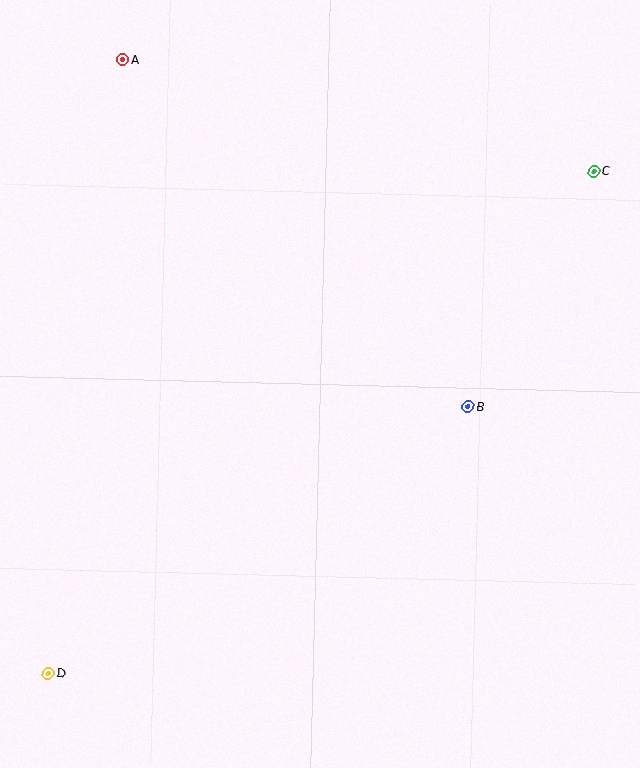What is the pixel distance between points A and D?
The distance between A and D is 618 pixels.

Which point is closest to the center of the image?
Point B at (468, 407) is closest to the center.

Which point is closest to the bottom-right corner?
Point B is closest to the bottom-right corner.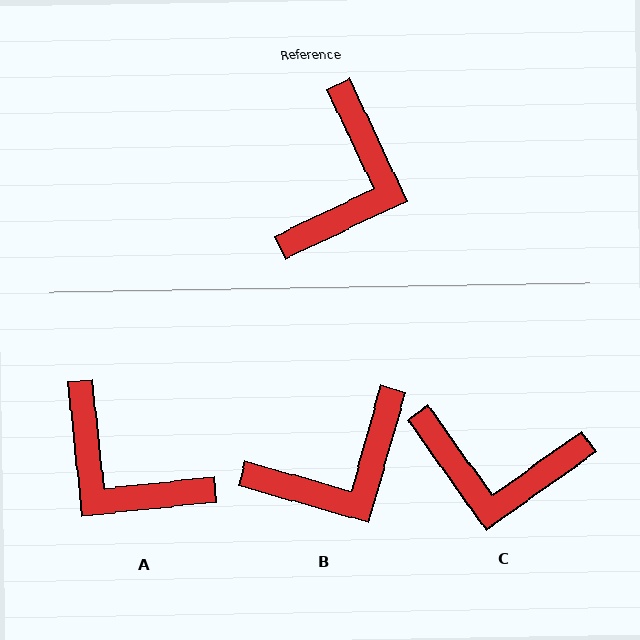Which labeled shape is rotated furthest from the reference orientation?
A, about 109 degrees away.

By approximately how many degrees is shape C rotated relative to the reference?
Approximately 80 degrees clockwise.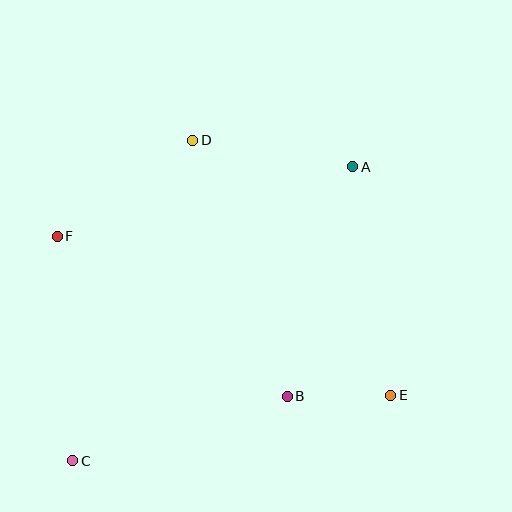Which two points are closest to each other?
Points B and E are closest to each other.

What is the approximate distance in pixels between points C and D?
The distance between C and D is approximately 342 pixels.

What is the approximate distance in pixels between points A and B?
The distance between A and B is approximately 239 pixels.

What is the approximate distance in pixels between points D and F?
The distance between D and F is approximately 166 pixels.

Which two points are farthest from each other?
Points A and C are farthest from each other.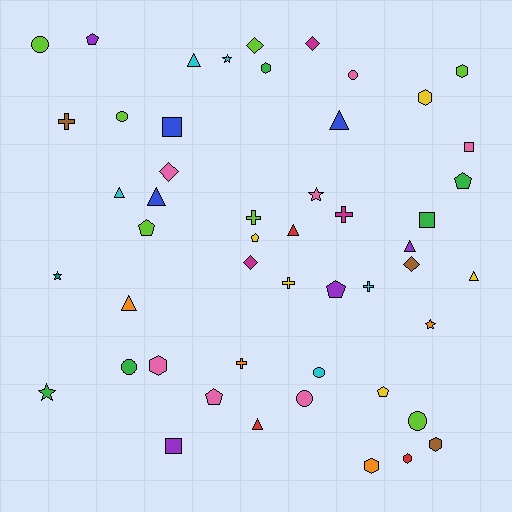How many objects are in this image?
There are 50 objects.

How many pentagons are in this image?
There are 7 pentagons.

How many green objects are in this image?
There are 5 green objects.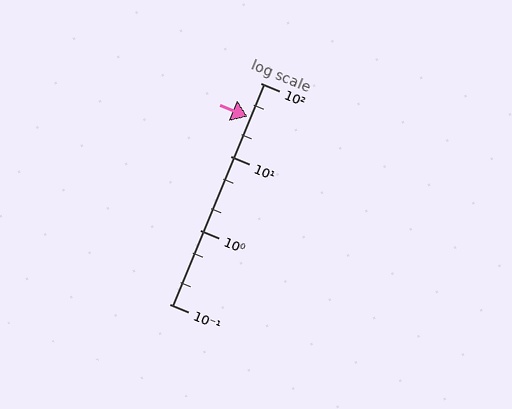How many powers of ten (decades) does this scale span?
The scale spans 3 decades, from 0.1 to 100.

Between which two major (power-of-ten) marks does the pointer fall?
The pointer is between 10 and 100.